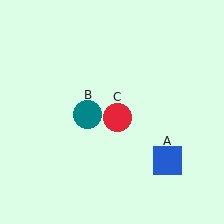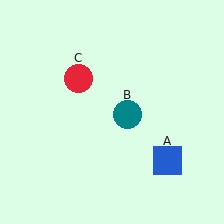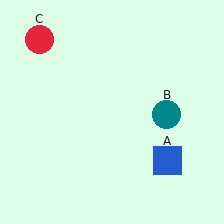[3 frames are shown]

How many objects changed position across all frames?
2 objects changed position: teal circle (object B), red circle (object C).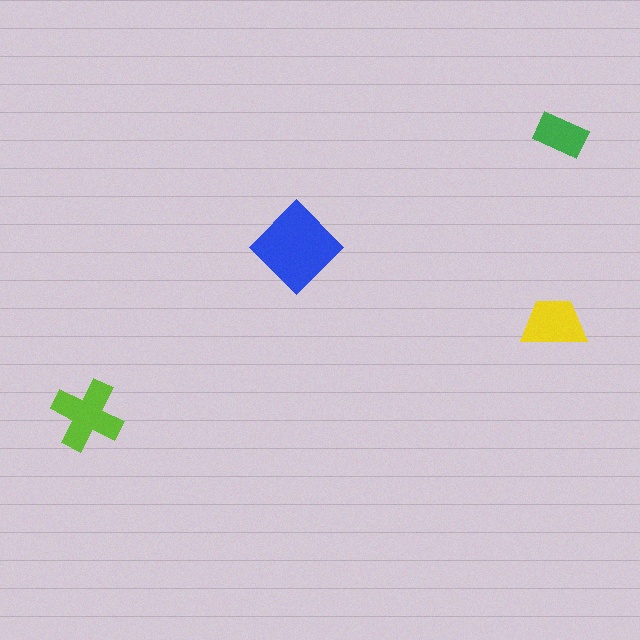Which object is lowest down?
The lime cross is bottommost.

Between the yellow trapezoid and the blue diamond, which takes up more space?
The blue diamond.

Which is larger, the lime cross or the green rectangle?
The lime cross.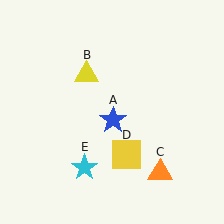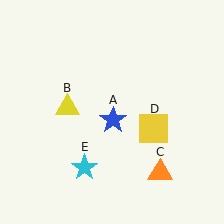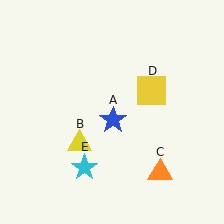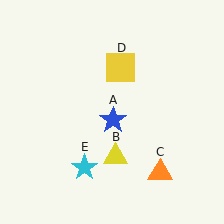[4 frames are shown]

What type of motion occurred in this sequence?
The yellow triangle (object B), yellow square (object D) rotated counterclockwise around the center of the scene.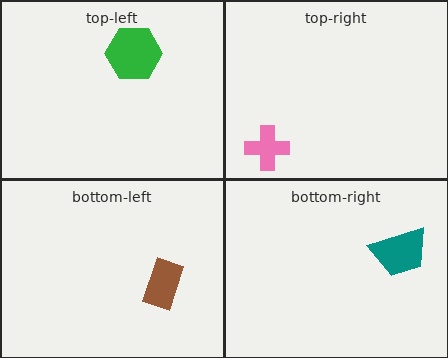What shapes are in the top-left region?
The green hexagon.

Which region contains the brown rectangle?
The bottom-left region.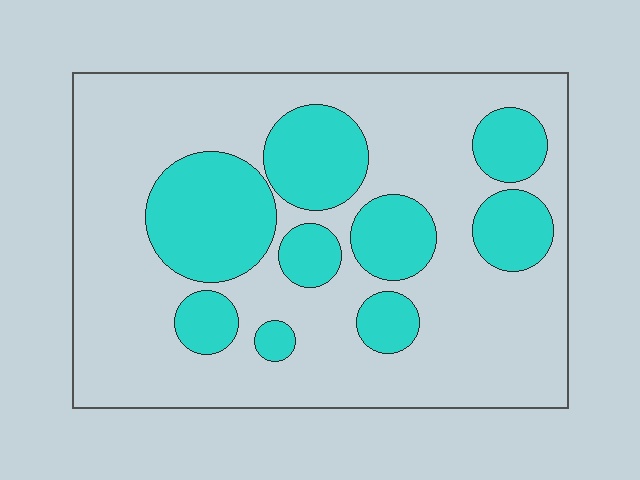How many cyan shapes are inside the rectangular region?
9.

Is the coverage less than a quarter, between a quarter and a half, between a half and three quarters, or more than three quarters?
Between a quarter and a half.